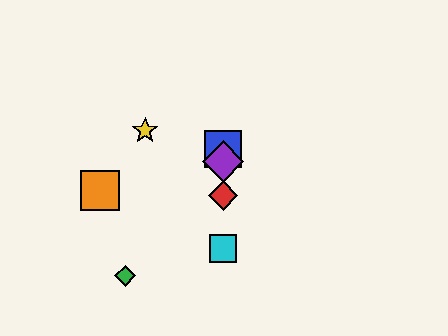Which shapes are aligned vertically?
The red diamond, the blue square, the purple diamond, the cyan square are aligned vertically.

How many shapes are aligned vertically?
4 shapes (the red diamond, the blue square, the purple diamond, the cyan square) are aligned vertically.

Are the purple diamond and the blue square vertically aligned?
Yes, both are at x≈223.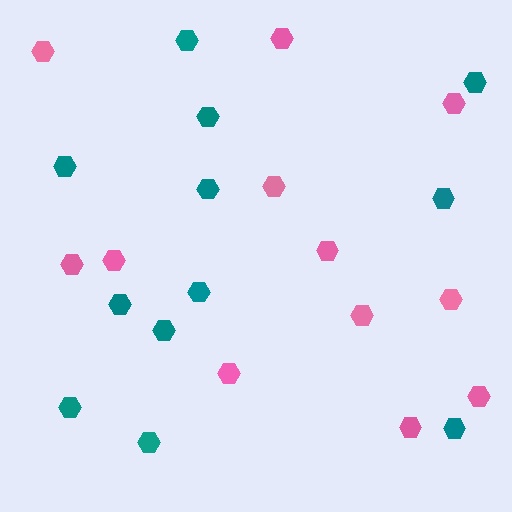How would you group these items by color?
There are 2 groups: one group of pink hexagons (12) and one group of teal hexagons (12).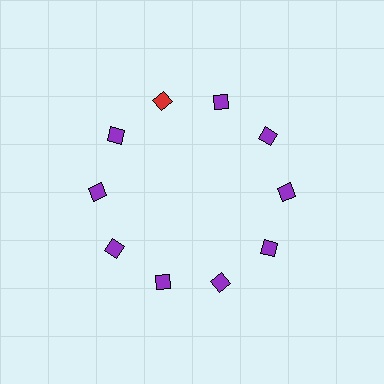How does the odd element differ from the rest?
It has a different color: red instead of purple.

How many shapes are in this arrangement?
There are 10 shapes arranged in a ring pattern.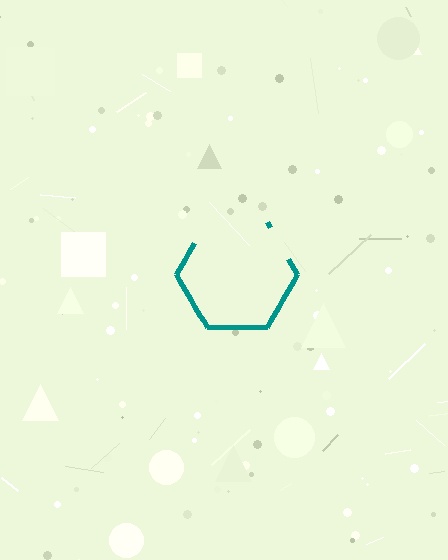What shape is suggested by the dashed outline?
The dashed outline suggests a hexagon.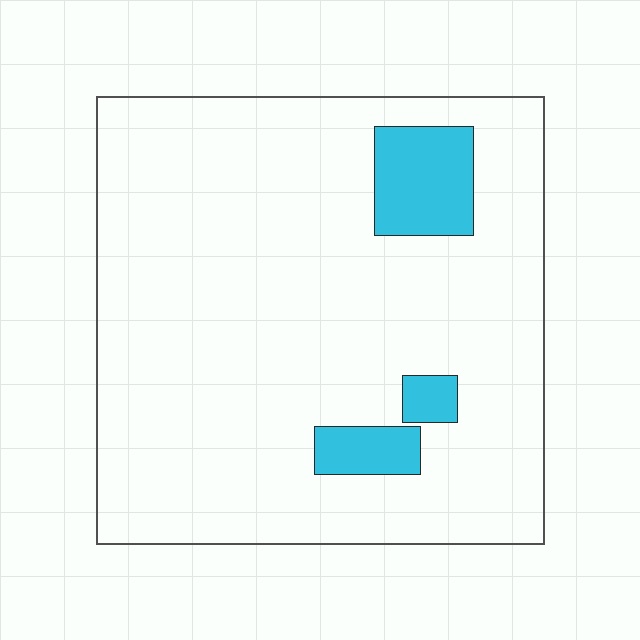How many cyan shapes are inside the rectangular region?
3.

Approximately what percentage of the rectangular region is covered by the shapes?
Approximately 10%.